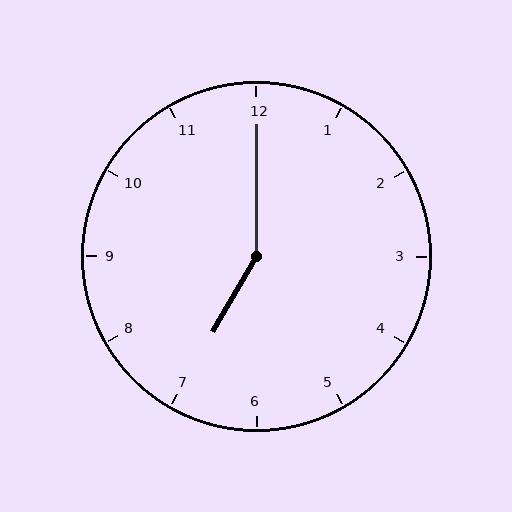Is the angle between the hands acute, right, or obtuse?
It is obtuse.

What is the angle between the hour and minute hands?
Approximately 150 degrees.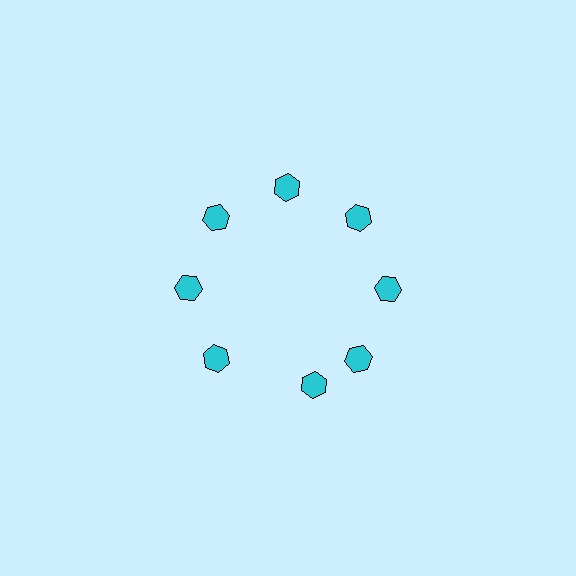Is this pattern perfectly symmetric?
No. The 8 cyan hexagons are arranged in a ring, but one element near the 6 o'clock position is rotated out of alignment along the ring, breaking the 8-fold rotational symmetry.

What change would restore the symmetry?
The symmetry would be restored by rotating it back into even spacing with its neighbors so that all 8 hexagons sit at equal angles and equal distance from the center.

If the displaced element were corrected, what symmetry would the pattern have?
It would have 8-fold rotational symmetry — the pattern would map onto itself every 45 degrees.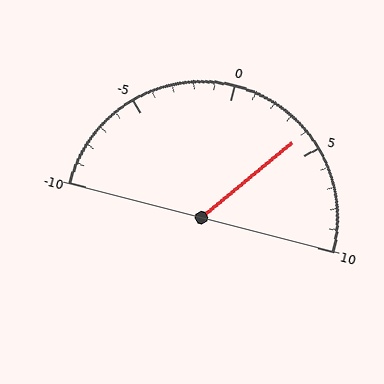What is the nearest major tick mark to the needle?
The nearest major tick mark is 5.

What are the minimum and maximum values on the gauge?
The gauge ranges from -10 to 10.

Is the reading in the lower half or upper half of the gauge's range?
The reading is in the upper half of the range (-10 to 10).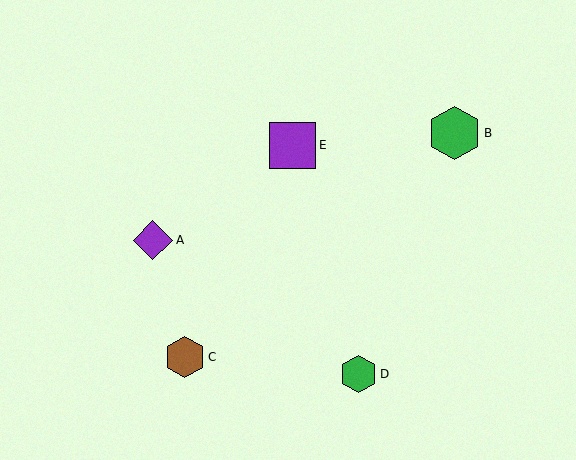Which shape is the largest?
The green hexagon (labeled B) is the largest.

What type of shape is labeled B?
Shape B is a green hexagon.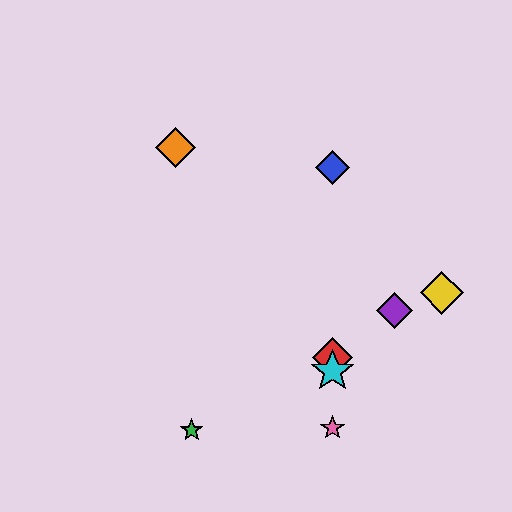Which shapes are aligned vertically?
The red diamond, the blue diamond, the cyan star, the pink star are aligned vertically.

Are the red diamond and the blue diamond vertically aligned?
Yes, both are at x≈332.